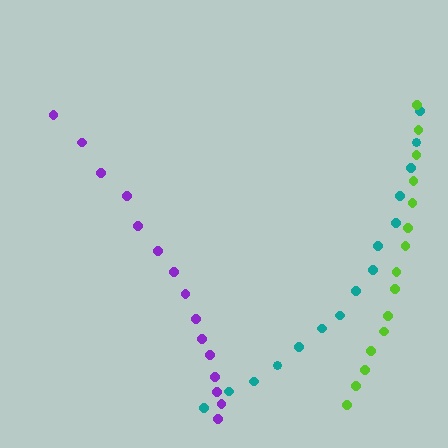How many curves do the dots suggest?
There are 3 distinct paths.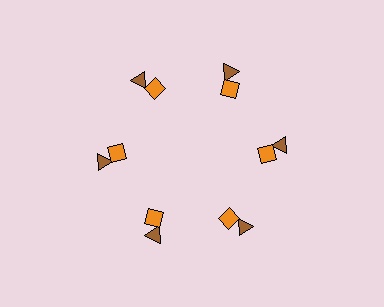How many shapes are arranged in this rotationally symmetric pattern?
There are 12 shapes, arranged in 6 groups of 2.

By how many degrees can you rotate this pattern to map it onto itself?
The pattern maps onto itself every 60 degrees of rotation.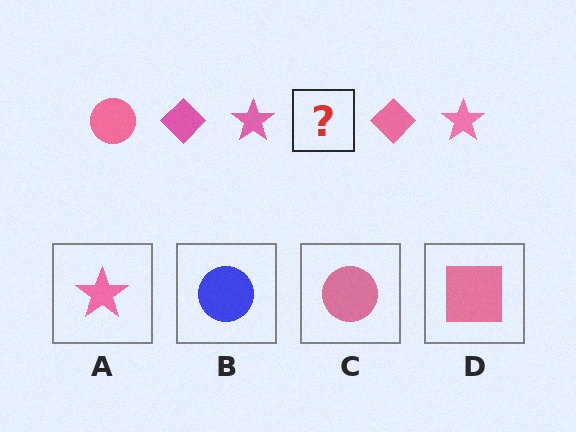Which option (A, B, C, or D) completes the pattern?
C.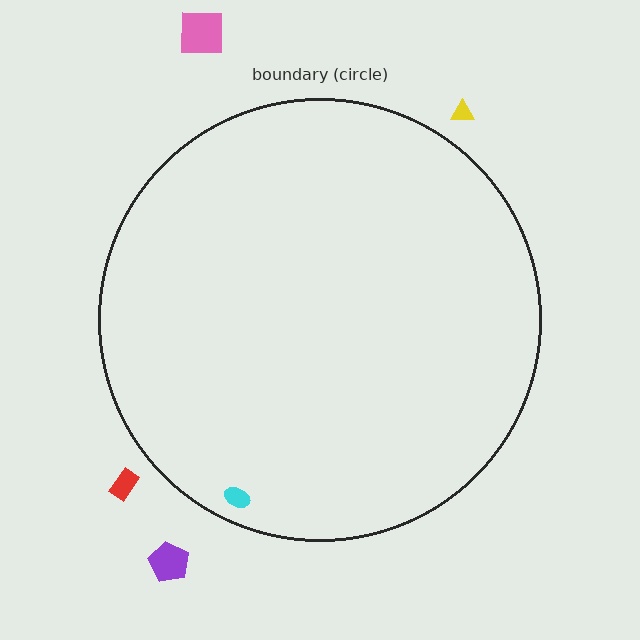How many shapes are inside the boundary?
1 inside, 4 outside.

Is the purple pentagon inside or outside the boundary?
Outside.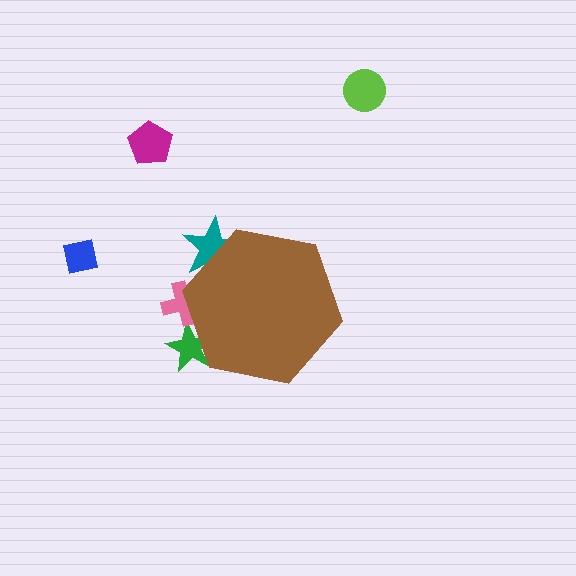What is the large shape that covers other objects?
A brown hexagon.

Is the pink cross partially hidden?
Yes, the pink cross is partially hidden behind the brown hexagon.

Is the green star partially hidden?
Yes, the green star is partially hidden behind the brown hexagon.